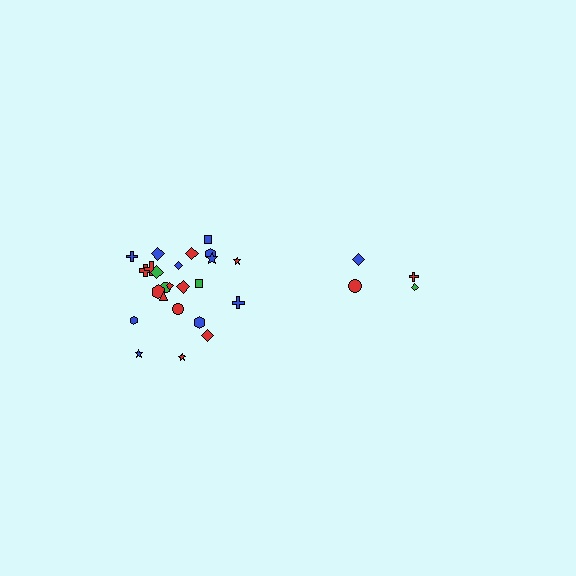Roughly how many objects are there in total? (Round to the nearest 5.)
Roughly 30 objects in total.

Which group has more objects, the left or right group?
The left group.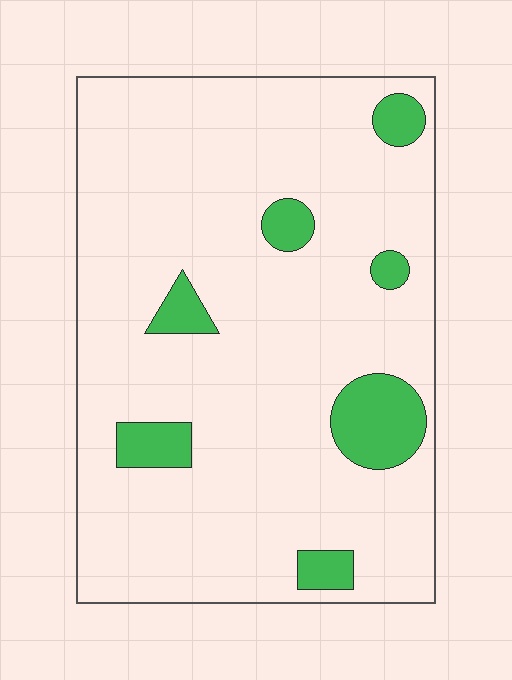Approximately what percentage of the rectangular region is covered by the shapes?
Approximately 10%.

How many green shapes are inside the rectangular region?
7.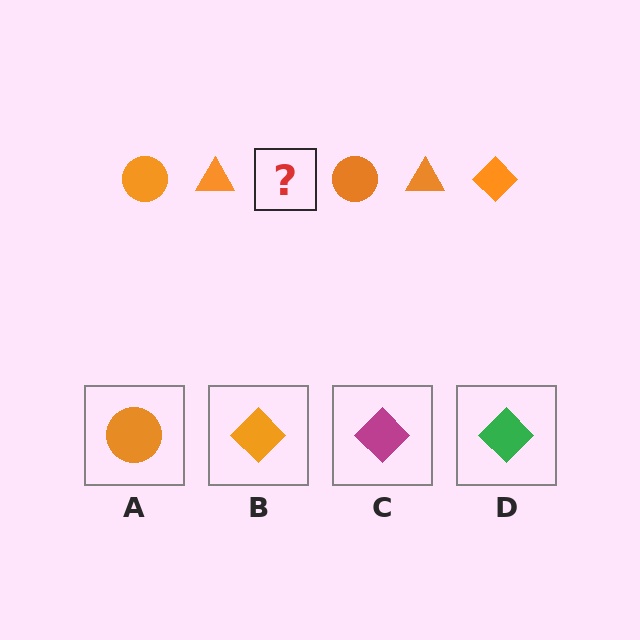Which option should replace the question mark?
Option B.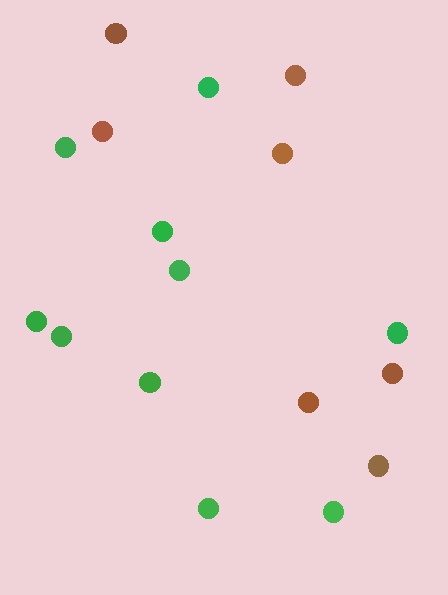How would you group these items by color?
There are 2 groups: one group of brown circles (7) and one group of green circles (10).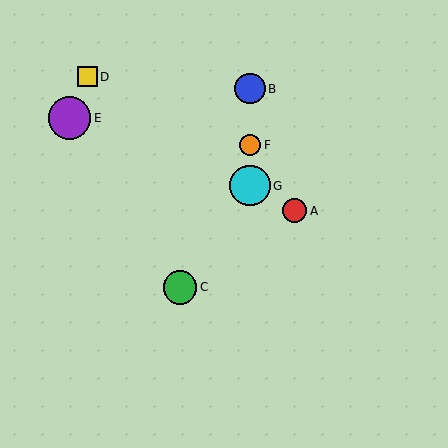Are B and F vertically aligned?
Yes, both are at x≈250.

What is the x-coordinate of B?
Object B is at x≈250.